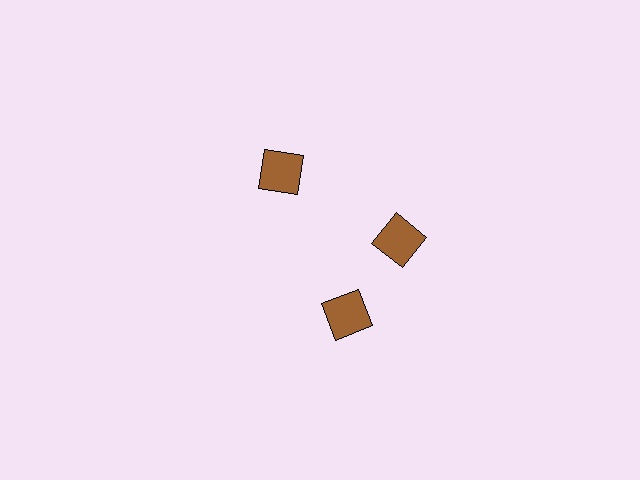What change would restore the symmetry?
The symmetry would be restored by rotating it back into even spacing with its neighbors so that all 3 squares sit at equal angles and equal distance from the center.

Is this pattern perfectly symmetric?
No. The 3 brown squares are arranged in a ring, but one element near the 7 o'clock position is rotated out of alignment along the ring, breaking the 3-fold rotational symmetry.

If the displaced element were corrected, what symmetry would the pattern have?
It would have 3-fold rotational symmetry — the pattern would map onto itself every 120 degrees.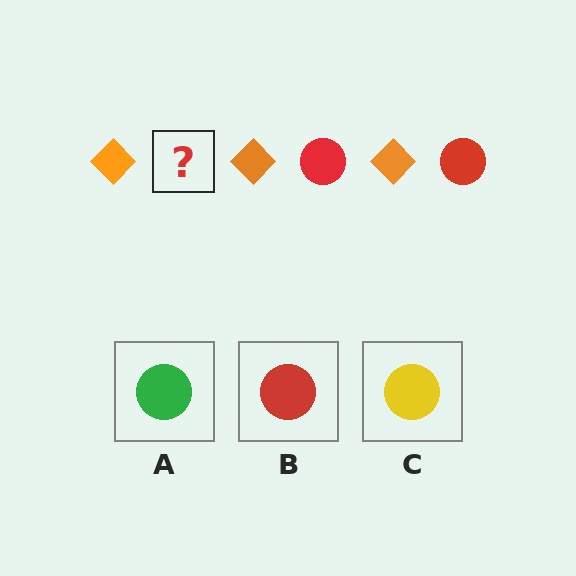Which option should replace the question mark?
Option B.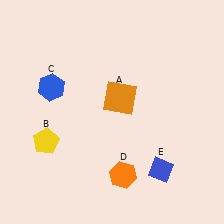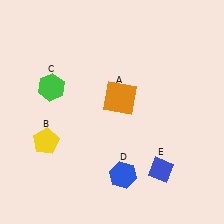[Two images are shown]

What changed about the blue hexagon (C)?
In Image 1, C is blue. In Image 2, it changed to green.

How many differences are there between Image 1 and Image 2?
There are 2 differences between the two images.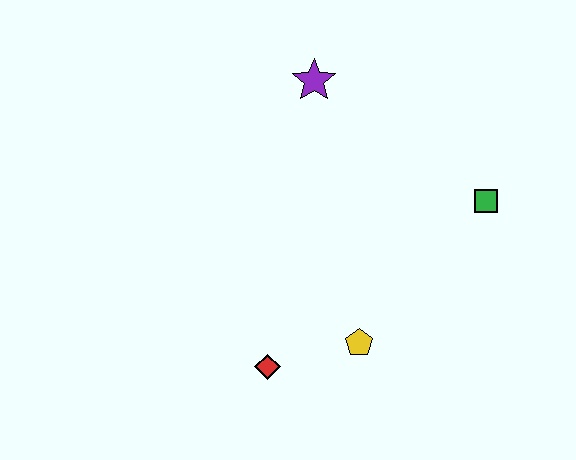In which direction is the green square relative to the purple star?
The green square is to the right of the purple star.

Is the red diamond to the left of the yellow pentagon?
Yes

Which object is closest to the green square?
The yellow pentagon is closest to the green square.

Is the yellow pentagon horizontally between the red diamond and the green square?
Yes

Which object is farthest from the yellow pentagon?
The purple star is farthest from the yellow pentagon.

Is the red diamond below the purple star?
Yes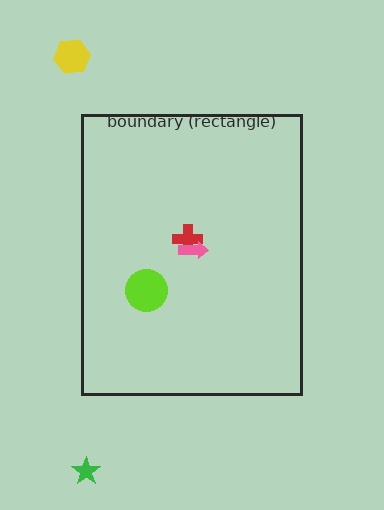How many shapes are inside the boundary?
3 inside, 2 outside.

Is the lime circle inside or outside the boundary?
Inside.